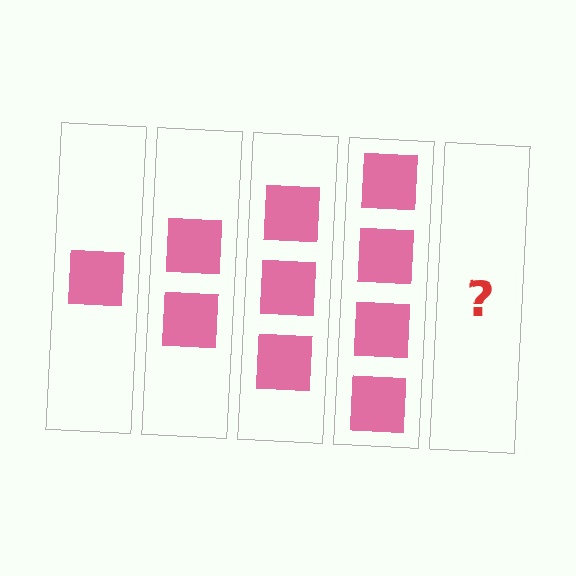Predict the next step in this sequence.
The next step is 5 squares.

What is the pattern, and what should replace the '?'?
The pattern is that each step adds one more square. The '?' should be 5 squares.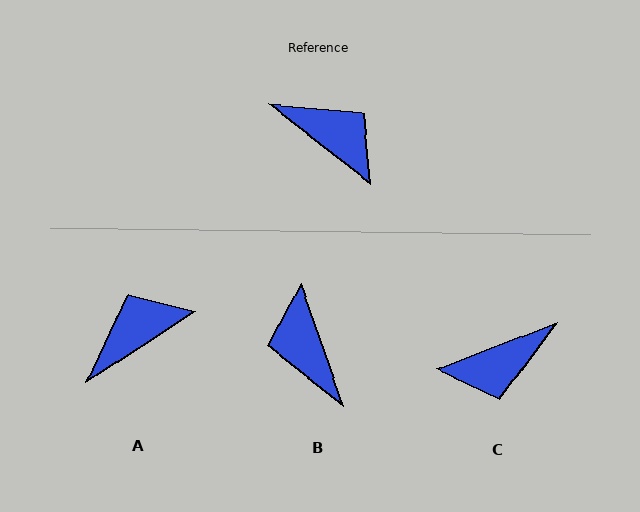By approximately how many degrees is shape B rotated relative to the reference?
Approximately 147 degrees counter-clockwise.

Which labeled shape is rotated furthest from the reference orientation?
B, about 147 degrees away.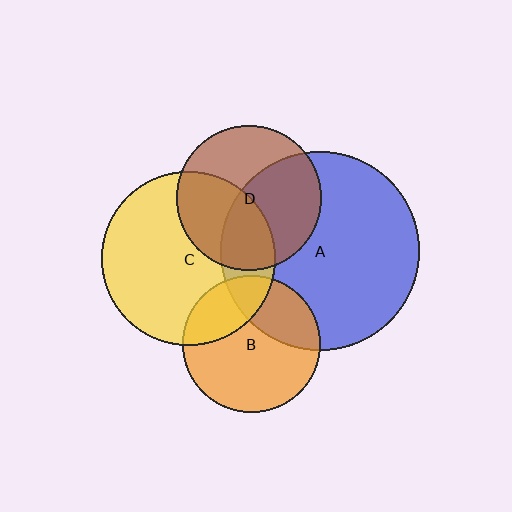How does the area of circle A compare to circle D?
Approximately 1.9 times.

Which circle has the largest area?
Circle A (blue).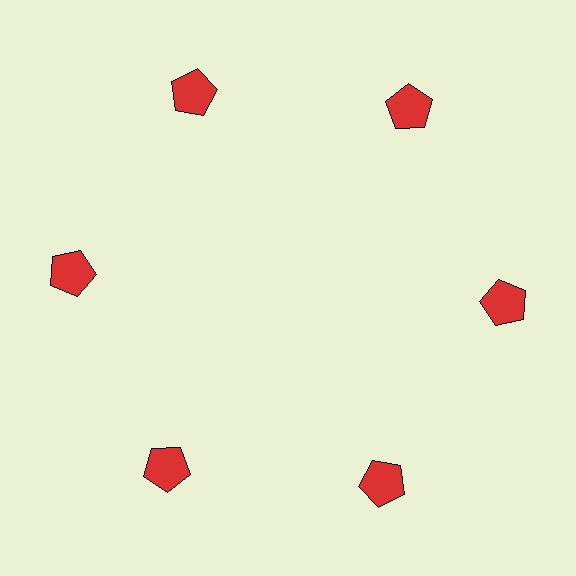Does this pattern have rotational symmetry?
Yes, this pattern has 6-fold rotational symmetry. It looks the same after rotating 60 degrees around the center.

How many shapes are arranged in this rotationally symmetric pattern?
There are 6 shapes, arranged in 6 groups of 1.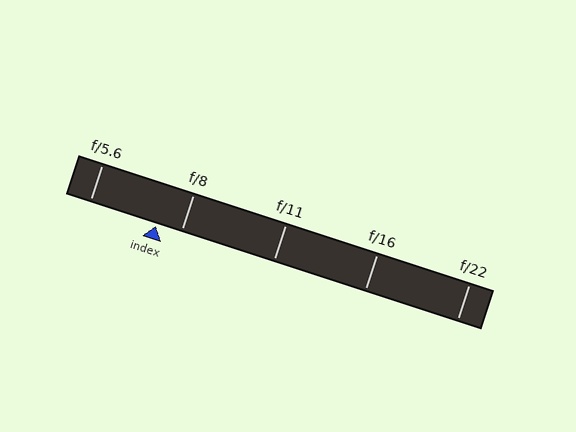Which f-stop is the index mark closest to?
The index mark is closest to f/8.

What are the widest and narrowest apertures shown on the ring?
The widest aperture shown is f/5.6 and the narrowest is f/22.